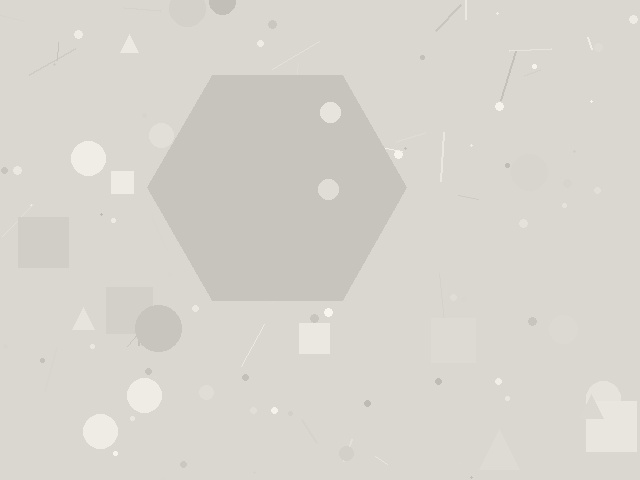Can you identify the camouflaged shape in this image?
The camouflaged shape is a hexagon.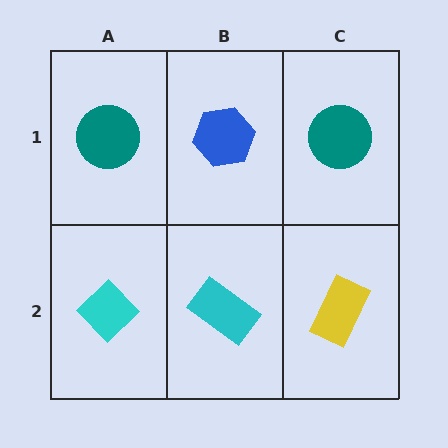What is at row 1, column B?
A blue hexagon.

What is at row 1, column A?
A teal circle.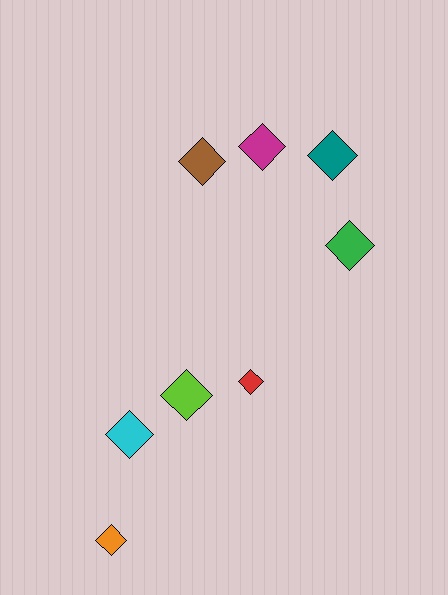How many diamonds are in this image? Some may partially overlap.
There are 8 diamonds.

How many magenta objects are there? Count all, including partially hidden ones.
There is 1 magenta object.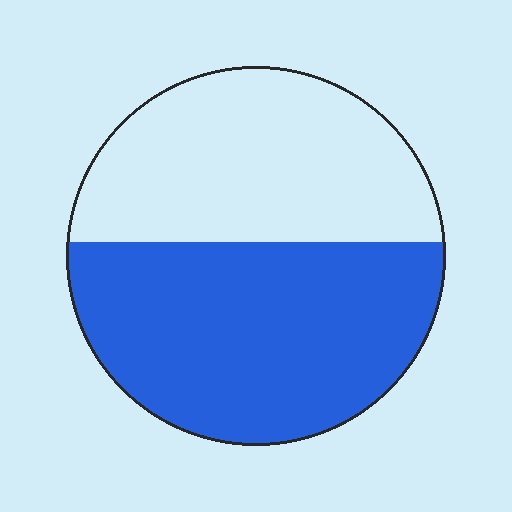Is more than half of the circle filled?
Yes.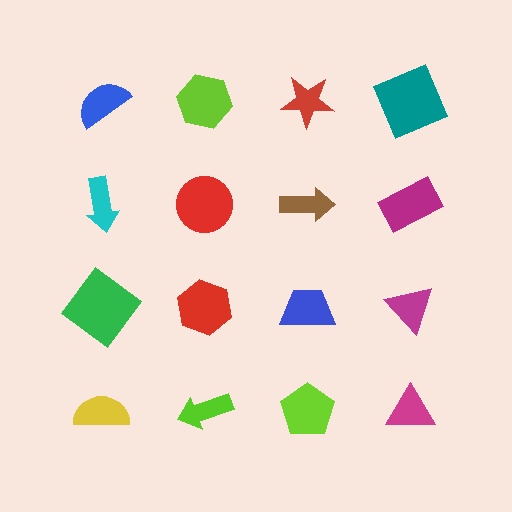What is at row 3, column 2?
A red hexagon.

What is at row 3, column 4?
A magenta triangle.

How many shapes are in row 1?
4 shapes.